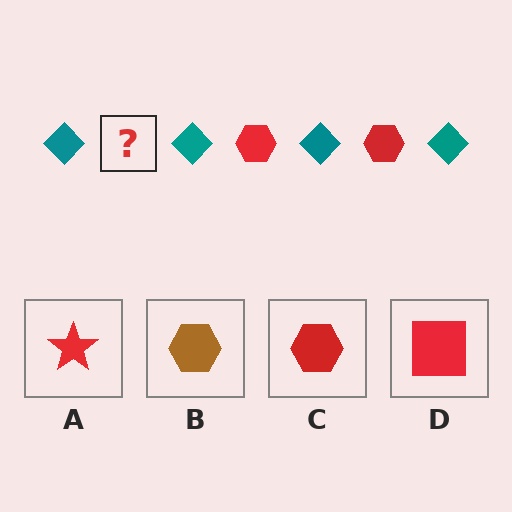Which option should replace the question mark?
Option C.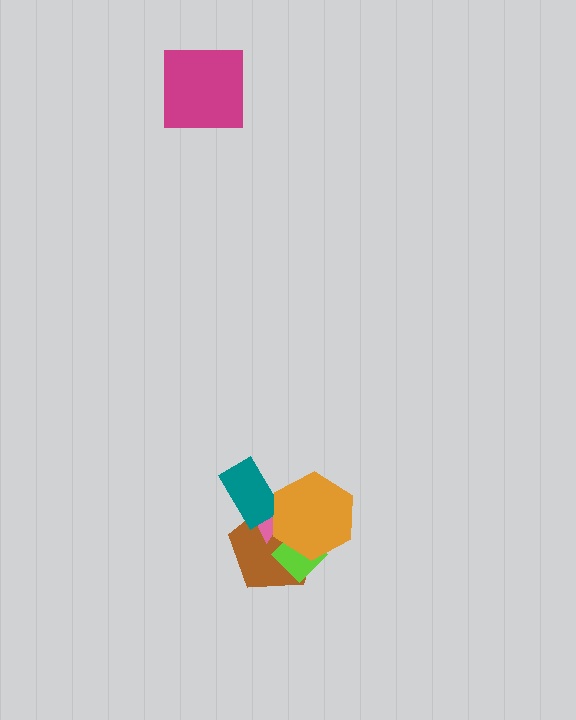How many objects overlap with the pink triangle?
4 objects overlap with the pink triangle.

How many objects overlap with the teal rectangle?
3 objects overlap with the teal rectangle.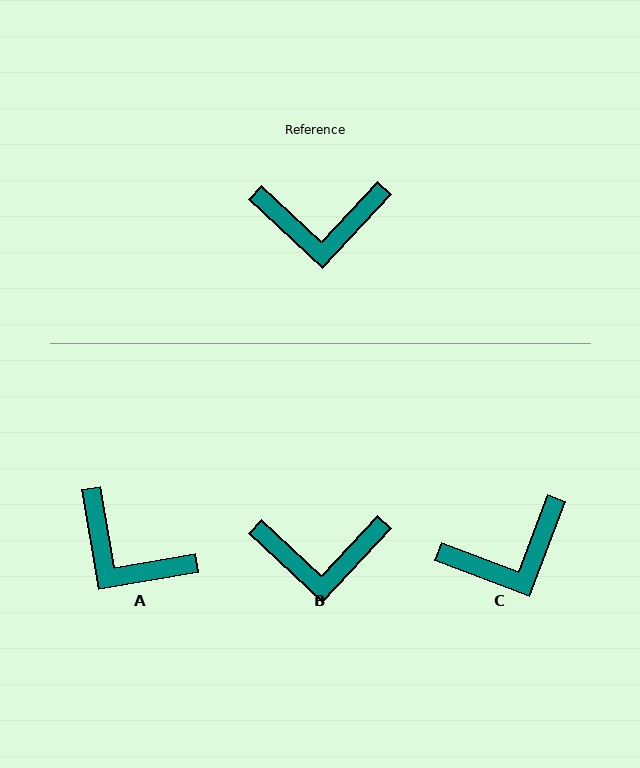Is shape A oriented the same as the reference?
No, it is off by about 37 degrees.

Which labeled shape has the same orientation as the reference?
B.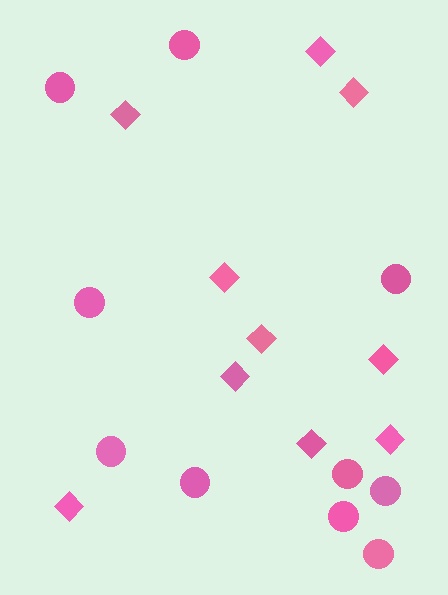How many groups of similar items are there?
There are 2 groups: one group of diamonds (10) and one group of circles (10).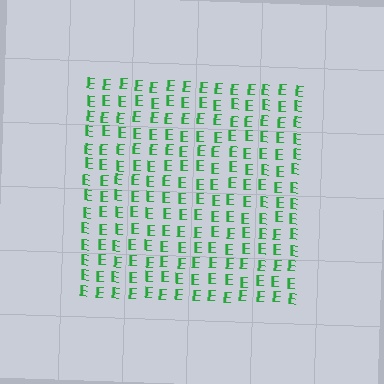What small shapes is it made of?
It is made of small letter E's.